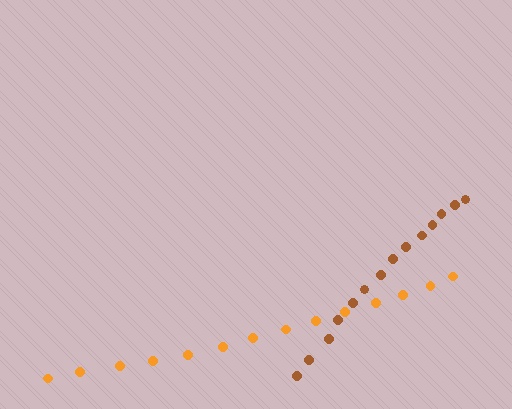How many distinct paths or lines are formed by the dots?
There are 2 distinct paths.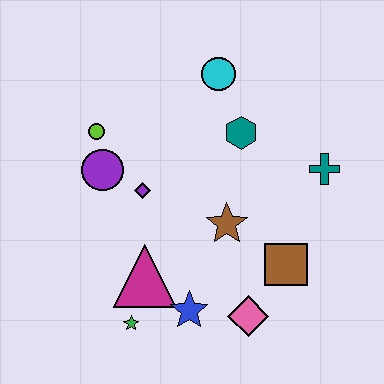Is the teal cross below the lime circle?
Yes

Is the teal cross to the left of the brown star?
No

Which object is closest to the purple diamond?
The purple circle is closest to the purple diamond.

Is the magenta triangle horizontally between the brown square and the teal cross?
No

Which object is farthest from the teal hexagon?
The green star is farthest from the teal hexagon.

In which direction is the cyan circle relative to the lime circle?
The cyan circle is to the right of the lime circle.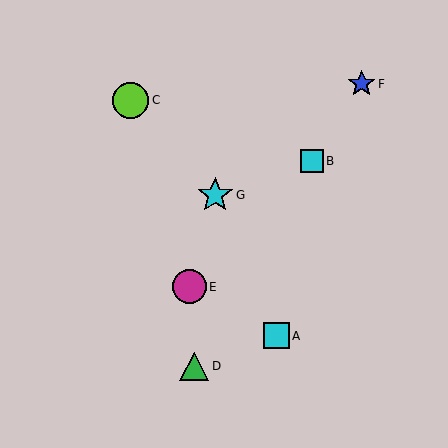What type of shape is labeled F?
Shape F is a blue star.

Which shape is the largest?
The lime circle (labeled C) is the largest.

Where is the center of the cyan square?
The center of the cyan square is at (312, 161).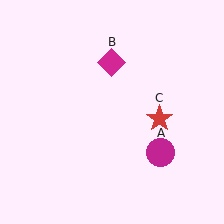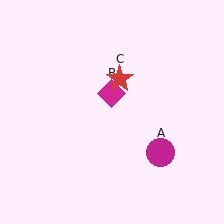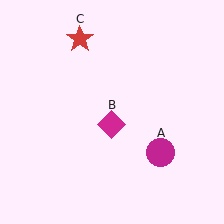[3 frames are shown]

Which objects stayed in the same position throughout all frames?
Magenta circle (object A) remained stationary.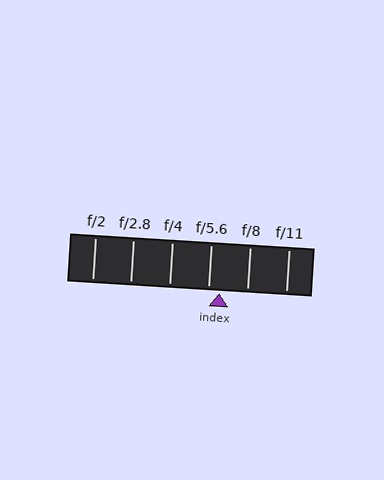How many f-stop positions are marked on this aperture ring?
There are 6 f-stop positions marked.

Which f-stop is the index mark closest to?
The index mark is closest to f/5.6.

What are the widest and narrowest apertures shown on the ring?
The widest aperture shown is f/2 and the narrowest is f/11.